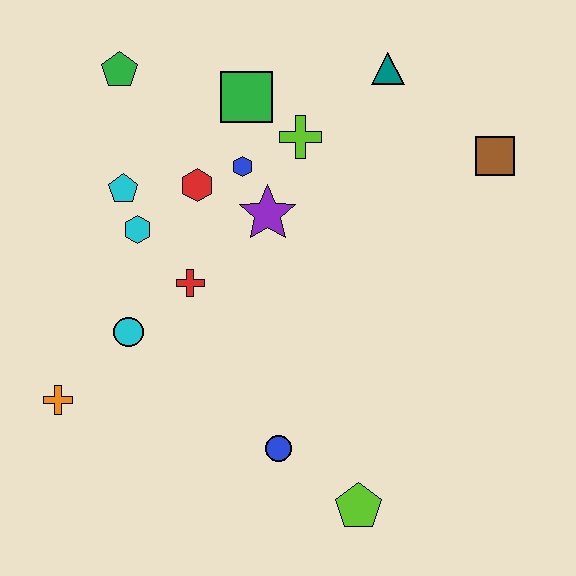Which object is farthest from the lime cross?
The lime pentagon is farthest from the lime cross.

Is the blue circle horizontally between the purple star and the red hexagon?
No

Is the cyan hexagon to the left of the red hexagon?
Yes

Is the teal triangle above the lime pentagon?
Yes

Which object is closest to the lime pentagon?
The blue circle is closest to the lime pentagon.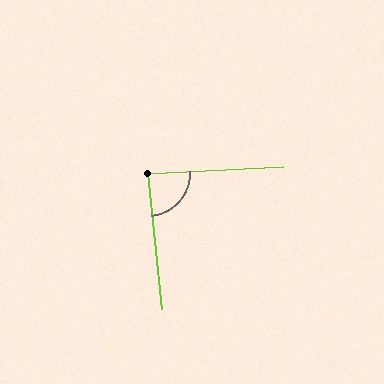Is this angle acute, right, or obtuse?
It is approximately a right angle.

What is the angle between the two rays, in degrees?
Approximately 87 degrees.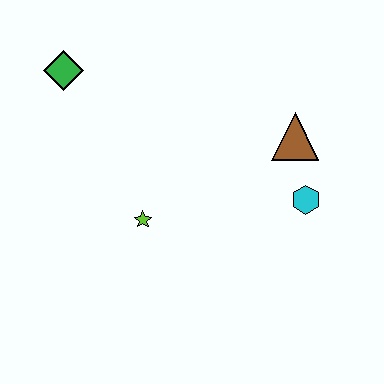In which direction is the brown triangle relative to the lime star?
The brown triangle is to the right of the lime star.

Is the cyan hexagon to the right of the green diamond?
Yes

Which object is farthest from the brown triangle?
The green diamond is farthest from the brown triangle.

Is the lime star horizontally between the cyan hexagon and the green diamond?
Yes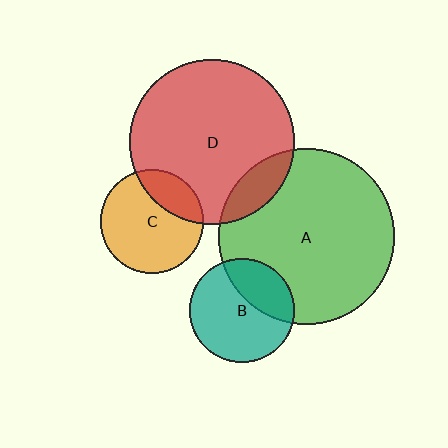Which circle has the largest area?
Circle A (green).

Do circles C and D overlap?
Yes.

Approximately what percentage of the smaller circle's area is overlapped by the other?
Approximately 25%.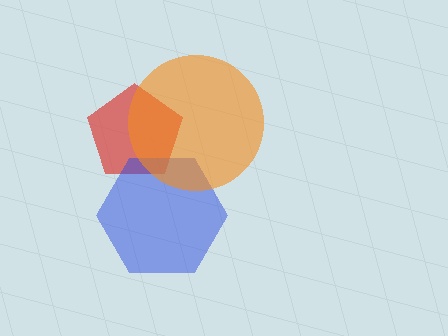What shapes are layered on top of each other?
The layered shapes are: a red pentagon, a blue hexagon, an orange circle.